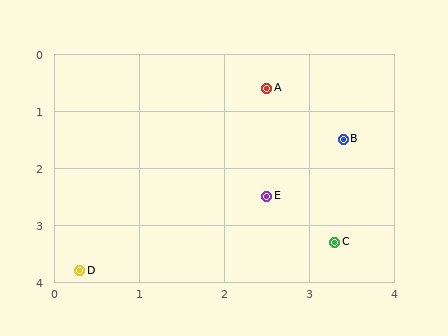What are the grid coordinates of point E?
Point E is at approximately (2.5, 2.5).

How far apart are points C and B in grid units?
Points C and B are about 1.8 grid units apart.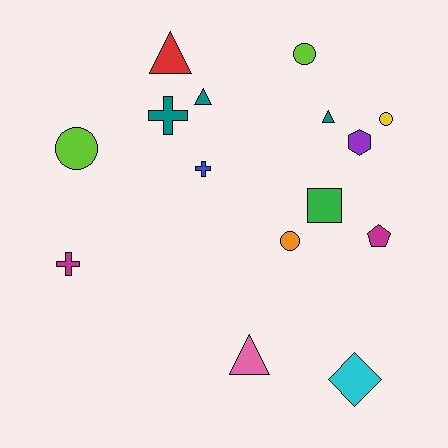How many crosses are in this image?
There are 3 crosses.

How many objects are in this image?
There are 15 objects.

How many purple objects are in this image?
There is 1 purple object.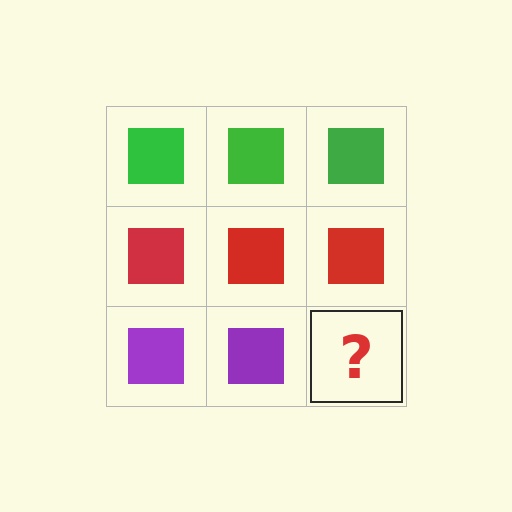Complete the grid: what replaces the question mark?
The question mark should be replaced with a purple square.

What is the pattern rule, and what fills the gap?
The rule is that each row has a consistent color. The gap should be filled with a purple square.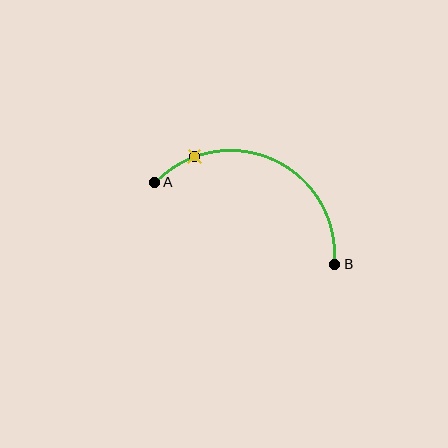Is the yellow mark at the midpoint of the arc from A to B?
No. The yellow mark lies on the arc but is closer to endpoint A. The arc midpoint would be at the point on the curve equidistant along the arc from both A and B.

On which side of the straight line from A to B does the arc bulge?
The arc bulges above the straight line connecting A and B.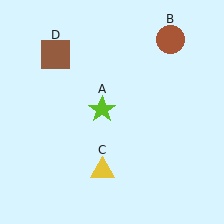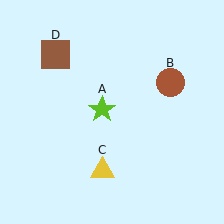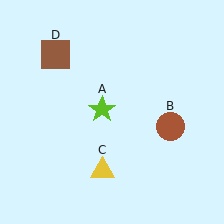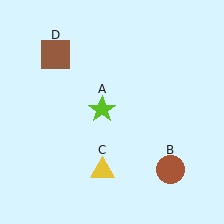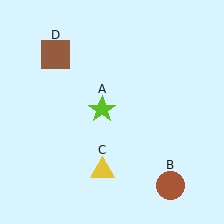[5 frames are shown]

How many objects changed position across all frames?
1 object changed position: brown circle (object B).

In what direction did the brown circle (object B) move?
The brown circle (object B) moved down.